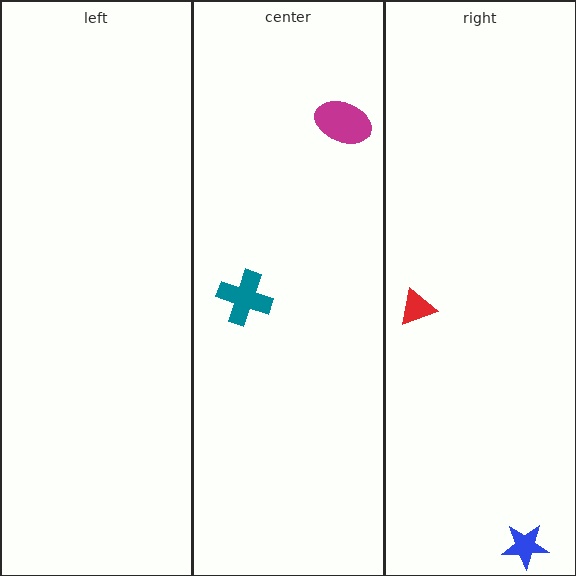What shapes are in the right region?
The blue star, the red triangle.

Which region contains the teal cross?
The center region.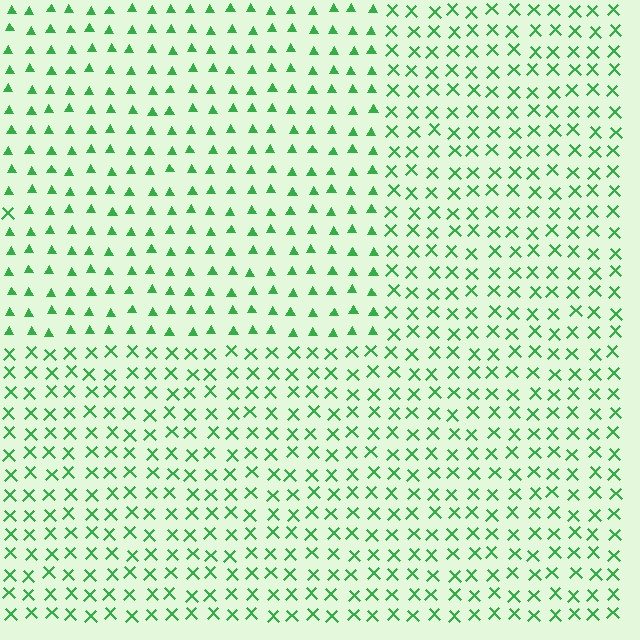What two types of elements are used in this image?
The image uses triangles inside the rectangle region and X marks outside it.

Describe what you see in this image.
The image is filled with small green elements arranged in a uniform grid. A rectangle-shaped region contains triangles, while the surrounding area contains X marks. The boundary is defined purely by the change in element shape.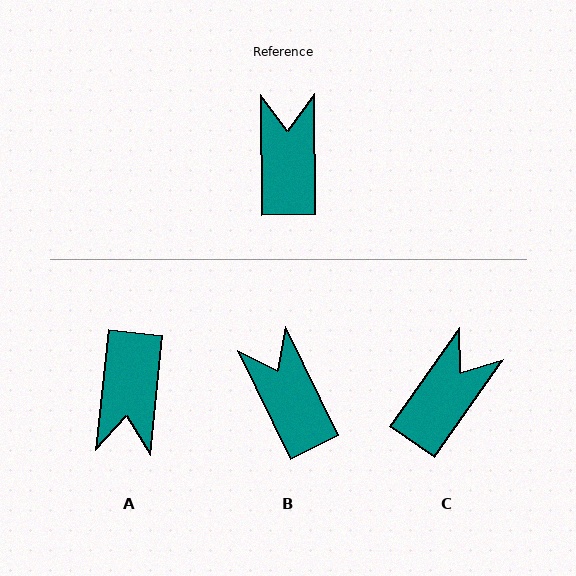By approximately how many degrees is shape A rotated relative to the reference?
Approximately 173 degrees counter-clockwise.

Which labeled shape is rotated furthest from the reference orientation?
A, about 173 degrees away.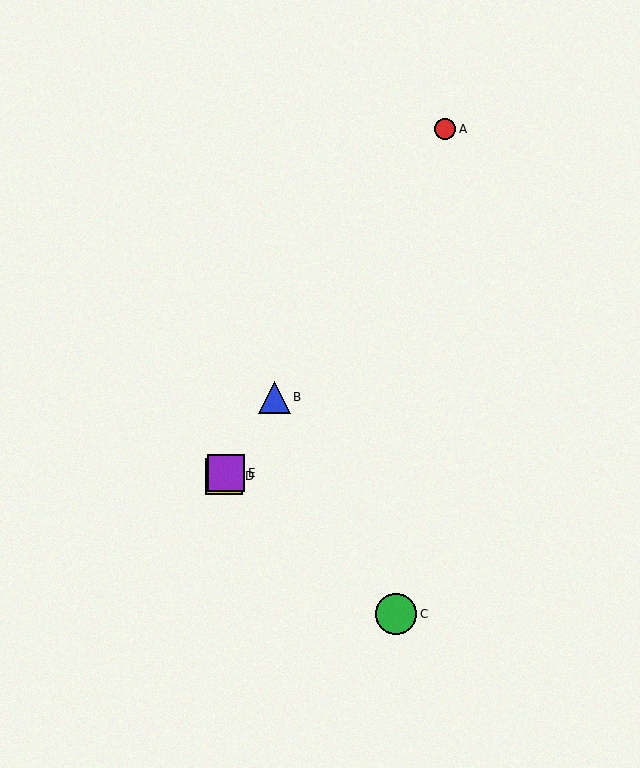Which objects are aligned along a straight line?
Objects A, B, D, E are aligned along a straight line.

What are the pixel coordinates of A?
Object A is at (445, 129).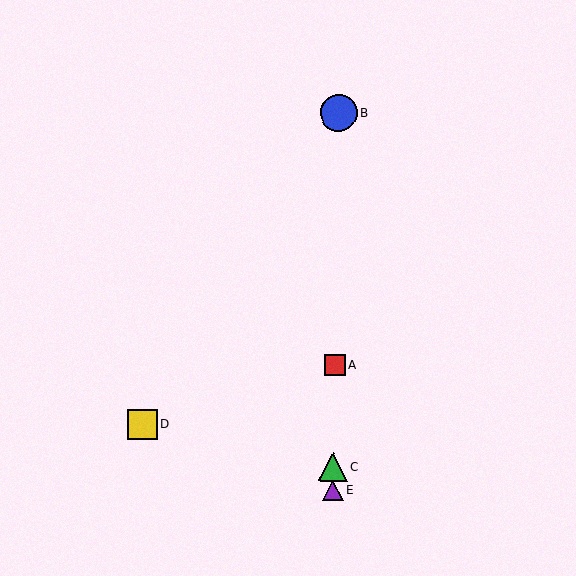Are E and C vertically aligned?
Yes, both are at x≈333.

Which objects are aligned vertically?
Objects A, B, C, E are aligned vertically.